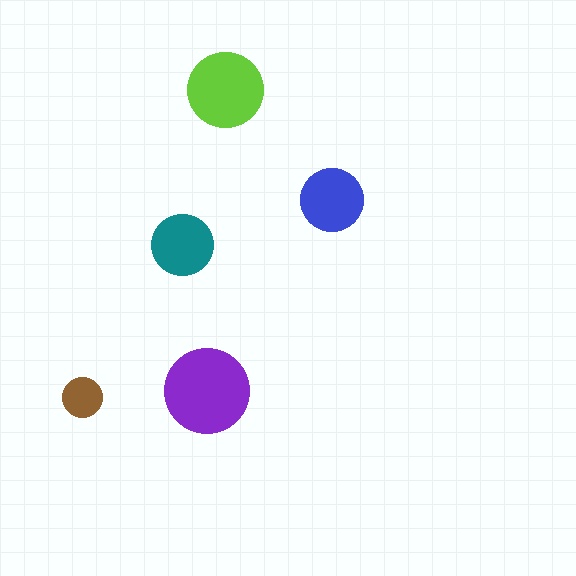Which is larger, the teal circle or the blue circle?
The blue one.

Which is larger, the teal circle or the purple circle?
The purple one.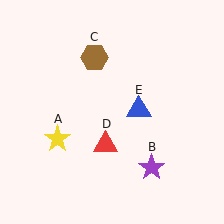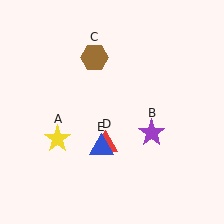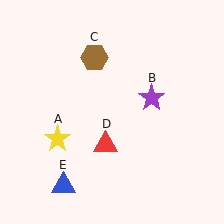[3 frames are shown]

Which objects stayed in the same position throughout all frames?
Yellow star (object A) and brown hexagon (object C) and red triangle (object D) remained stationary.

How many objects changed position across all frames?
2 objects changed position: purple star (object B), blue triangle (object E).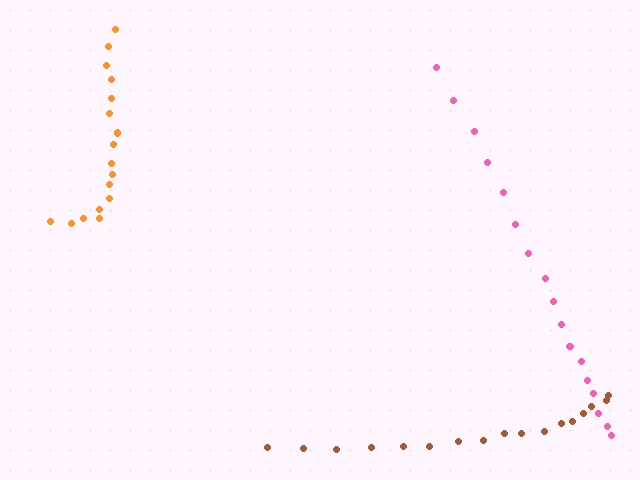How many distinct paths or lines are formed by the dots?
There are 3 distinct paths.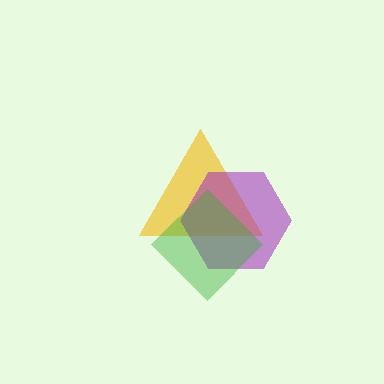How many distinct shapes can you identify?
There are 3 distinct shapes: a yellow triangle, a purple hexagon, a green diamond.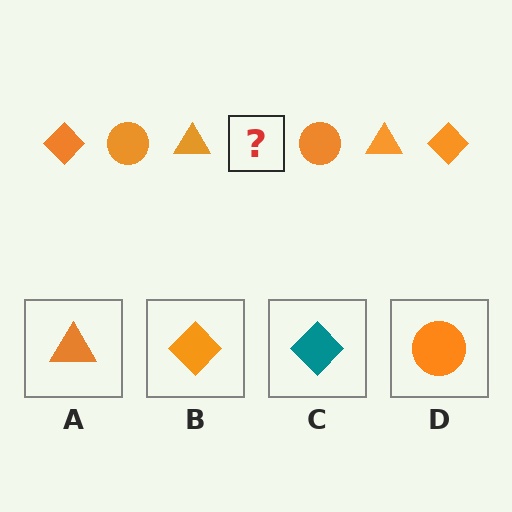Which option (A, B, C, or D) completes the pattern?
B.